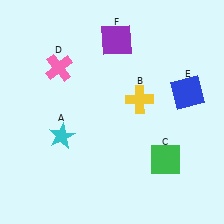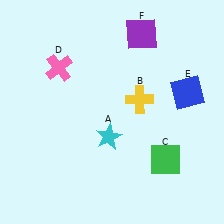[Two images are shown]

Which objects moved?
The objects that moved are: the cyan star (A), the purple square (F).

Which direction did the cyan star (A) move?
The cyan star (A) moved right.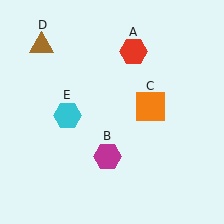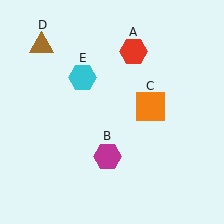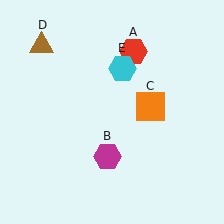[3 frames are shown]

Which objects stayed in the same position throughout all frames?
Red hexagon (object A) and magenta hexagon (object B) and orange square (object C) and brown triangle (object D) remained stationary.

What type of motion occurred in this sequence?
The cyan hexagon (object E) rotated clockwise around the center of the scene.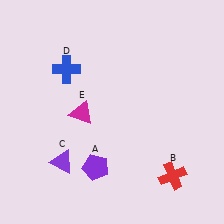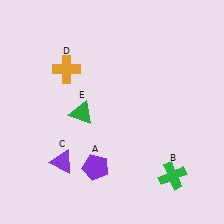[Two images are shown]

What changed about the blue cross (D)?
In Image 1, D is blue. In Image 2, it changed to orange.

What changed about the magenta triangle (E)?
In Image 1, E is magenta. In Image 2, it changed to green.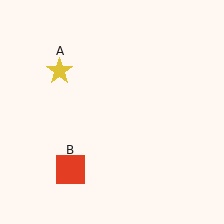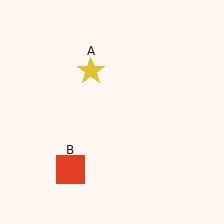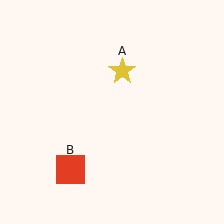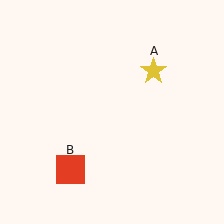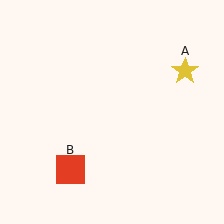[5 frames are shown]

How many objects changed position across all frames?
1 object changed position: yellow star (object A).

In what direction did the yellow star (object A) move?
The yellow star (object A) moved right.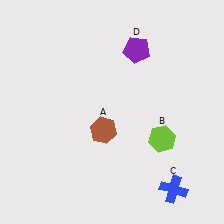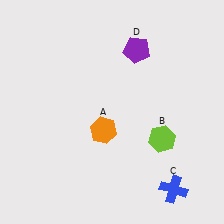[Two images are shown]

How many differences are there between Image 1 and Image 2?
There is 1 difference between the two images.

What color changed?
The hexagon (A) changed from brown in Image 1 to orange in Image 2.